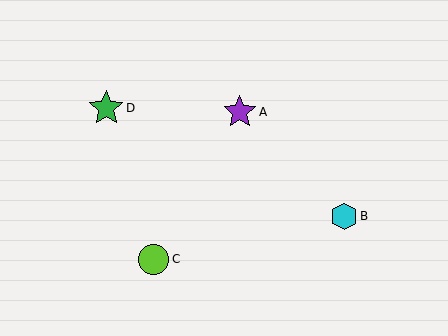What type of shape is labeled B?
Shape B is a cyan hexagon.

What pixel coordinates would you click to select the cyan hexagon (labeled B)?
Click at (344, 216) to select the cyan hexagon B.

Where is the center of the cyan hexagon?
The center of the cyan hexagon is at (344, 216).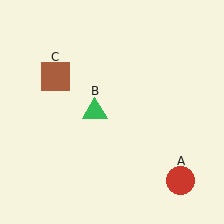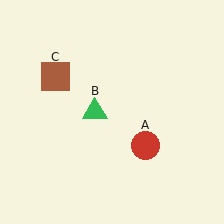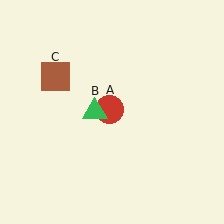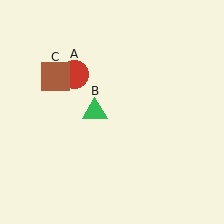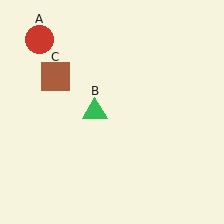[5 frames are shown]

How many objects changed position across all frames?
1 object changed position: red circle (object A).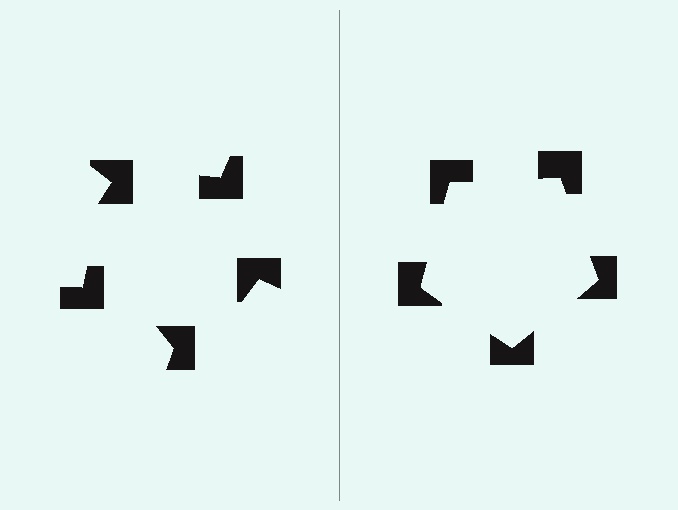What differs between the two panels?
The notched squares are positioned identically on both sides; only the wedge orientations differ. On the right they align to a pentagon; on the left they are misaligned.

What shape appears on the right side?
An illusory pentagon.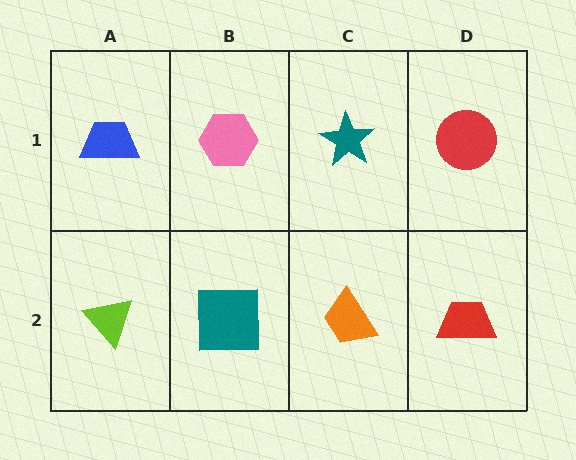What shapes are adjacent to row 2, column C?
A teal star (row 1, column C), a teal square (row 2, column B), a red trapezoid (row 2, column D).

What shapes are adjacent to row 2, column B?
A pink hexagon (row 1, column B), a lime triangle (row 2, column A), an orange trapezoid (row 2, column C).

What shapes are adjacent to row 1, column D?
A red trapezoid (row 2, column D), a teal star (row 1, column C).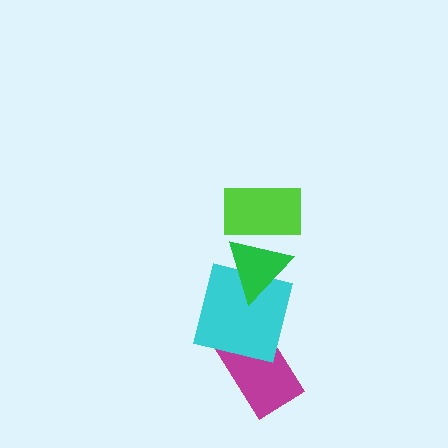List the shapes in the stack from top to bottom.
From top to bottom: the lime rectangle, the green triangle, the cyan square, the magenta rectangle.